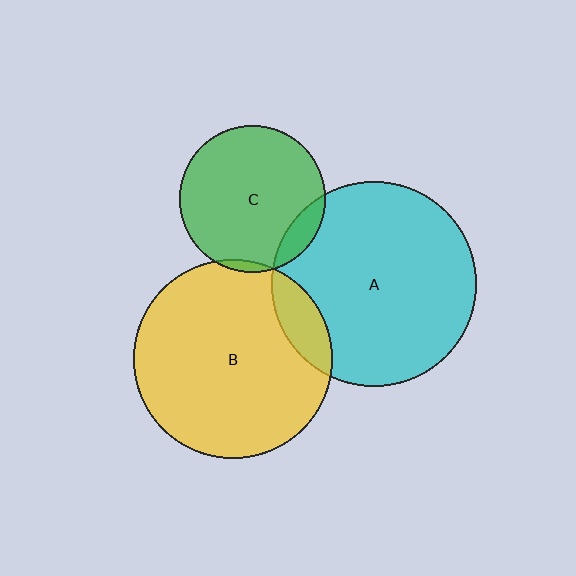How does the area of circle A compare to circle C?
Approximately 2.0 times.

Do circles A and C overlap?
Yes.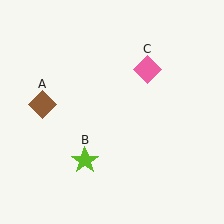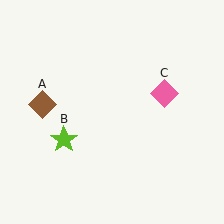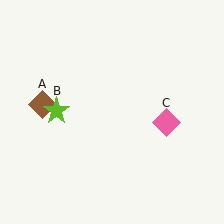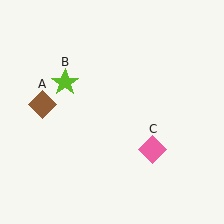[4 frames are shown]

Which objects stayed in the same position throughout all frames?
Brown diamond (object A) remained stationary.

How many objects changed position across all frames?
2 objects changed position: lime star (object B), pink diamond (object C).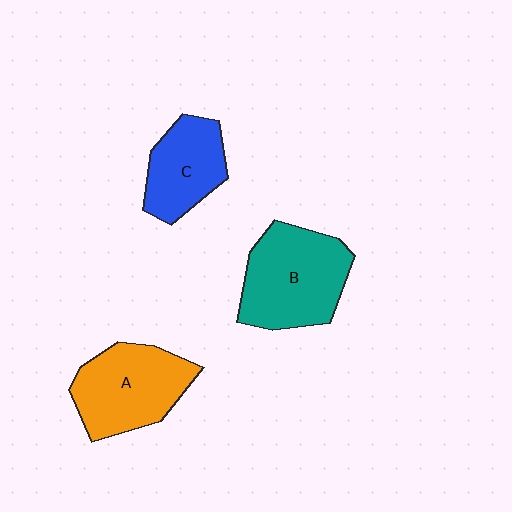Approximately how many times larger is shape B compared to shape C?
Approximately 1.5 times.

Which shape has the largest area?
Shape B (teal).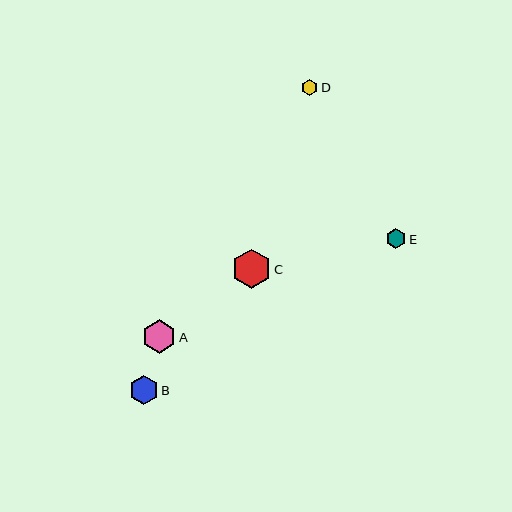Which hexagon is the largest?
Hexagon C is the largest with a size of approximately 39 pixels.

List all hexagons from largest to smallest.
From largest to smallest: C, A, B, E, D.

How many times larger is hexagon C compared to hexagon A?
Hexagon C is approximately 1.2 times the size of hexagon A.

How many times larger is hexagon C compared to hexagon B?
Hexagon C is approximately 1.4 times the size of hexagon B.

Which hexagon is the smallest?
Hexagon D is the smallest with a size of approximately 16 pixels.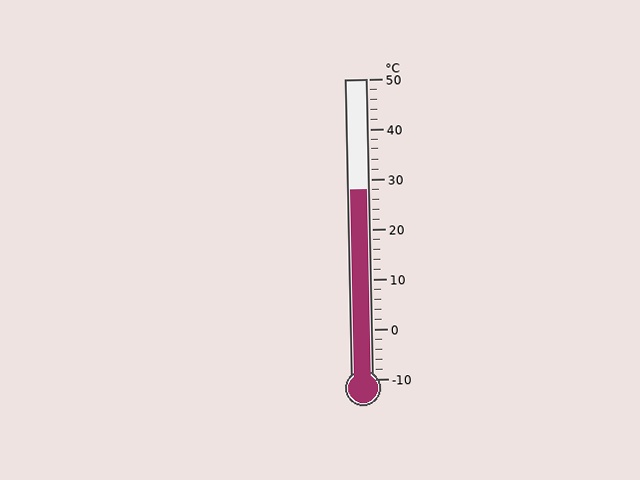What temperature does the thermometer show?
The thermometer shows approximately 28°C.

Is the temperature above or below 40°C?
The temperature is below 40°C.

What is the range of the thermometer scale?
The thermometer scale ranges from -10°C to 50°C.